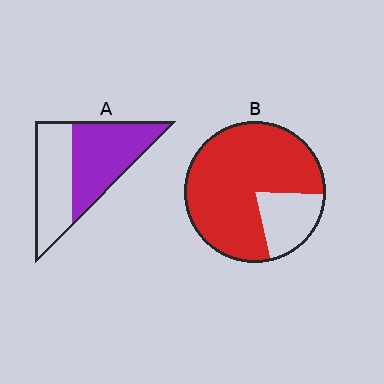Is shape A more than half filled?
Yes.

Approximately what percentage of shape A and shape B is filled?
A is approximately 55% and B is approximately 80%.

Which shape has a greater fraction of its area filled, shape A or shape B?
Shape B.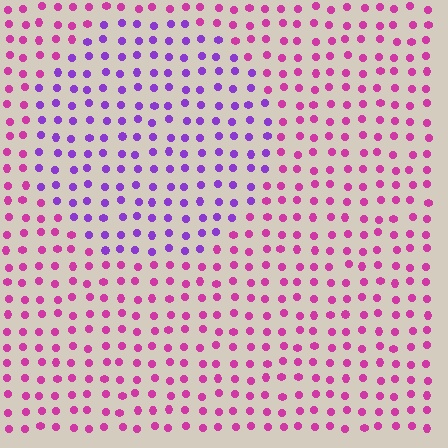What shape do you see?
I see a circle.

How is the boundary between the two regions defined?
The boundary is defined purely by a slight shift in hue (about 44 degrees). Spacing, size, and orientation are identical on both sides.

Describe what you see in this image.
The image is filled with small magenta elements in a uniform arrangement. A circle-shaped region is visible where the elements are tinted to a slightly different hue, forming a subtle color boundary.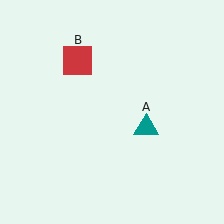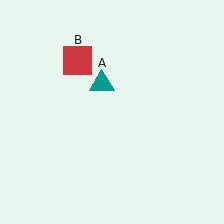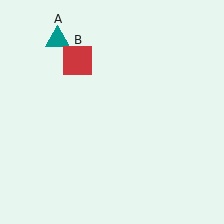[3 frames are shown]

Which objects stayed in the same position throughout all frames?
Red square (object B) remained stationary.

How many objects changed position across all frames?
1 object changed position: teal triangle (object A).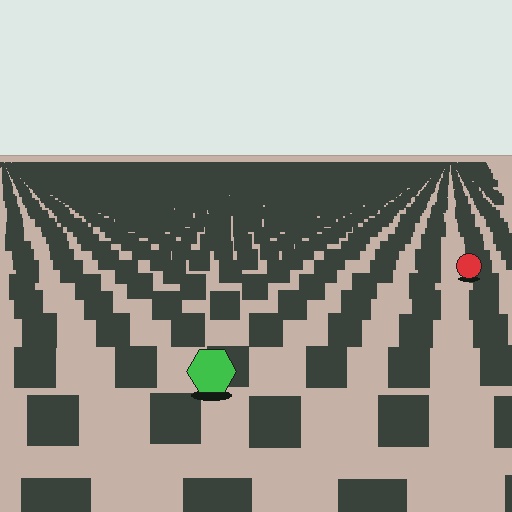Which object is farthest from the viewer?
The red circle is farthest from the viewer. It appears smaller and the ground texture around it is denser.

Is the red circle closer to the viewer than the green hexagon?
No. The green hexagon is closer — you can tell from the texture gradient: the ground texture is coarser near it.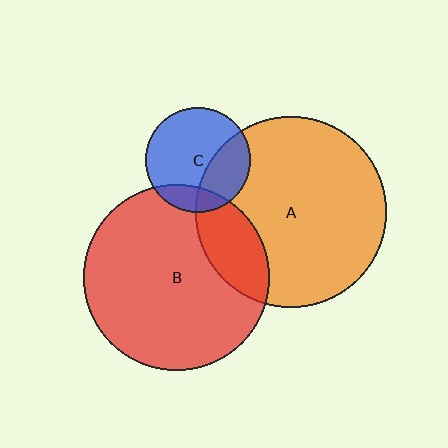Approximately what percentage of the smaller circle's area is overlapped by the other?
Approximately 30%.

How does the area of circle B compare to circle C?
Approximately 3.2 times.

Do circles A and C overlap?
Yes.